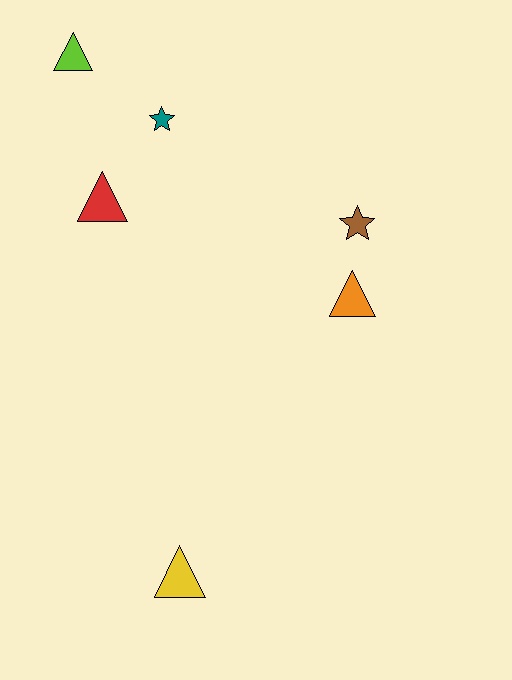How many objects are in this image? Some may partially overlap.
There are 6 objects.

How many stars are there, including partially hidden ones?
There are 2 stars.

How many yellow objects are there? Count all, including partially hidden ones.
There is 1 yellow object.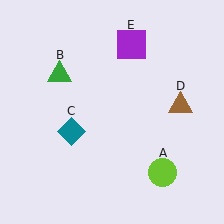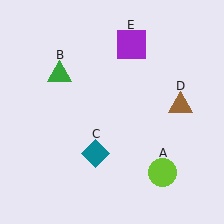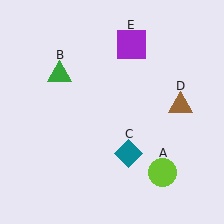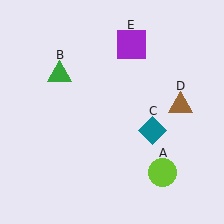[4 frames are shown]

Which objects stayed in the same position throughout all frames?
Lime circle (object A) and green triangle (object B) and brown triangle (object D) and purple square (object E) remained stationary.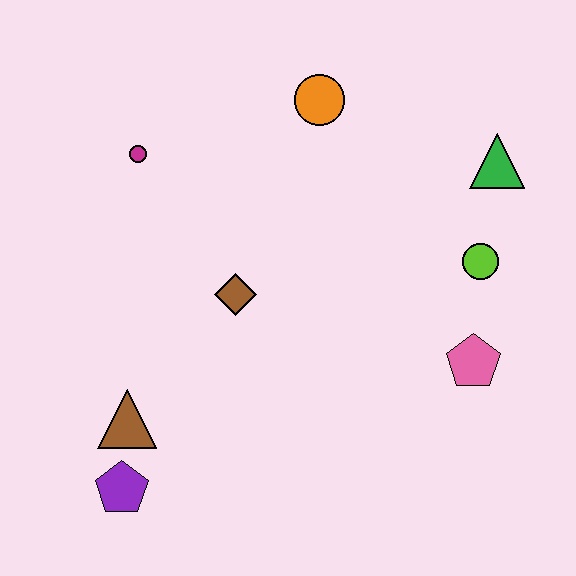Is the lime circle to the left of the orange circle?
No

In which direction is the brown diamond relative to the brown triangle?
The brown diamond is above the brown triangle.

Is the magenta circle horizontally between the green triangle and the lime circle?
No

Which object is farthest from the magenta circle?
The pink pentagon is farthest from the magenta circle.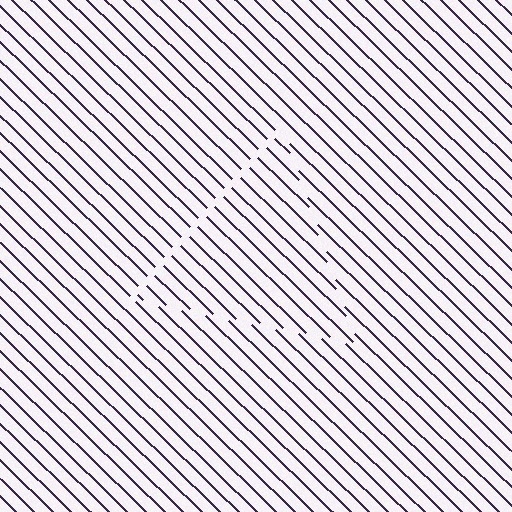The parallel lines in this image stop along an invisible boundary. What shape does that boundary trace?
An illusory triangle. The interior of the shape contains the same grating, shifted by half a period — the contour is defined by the phase discontinuity where line-ends from the inner and outer gratings abut.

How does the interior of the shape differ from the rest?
The interior of the shape contains the same grating, shifted by half a period — the contour is defined by the phase discontinuity where line-ends from the inner and outer gratings abut.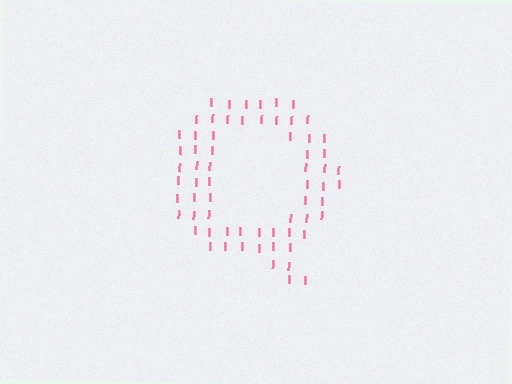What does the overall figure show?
The overall figure shows the letter Q.